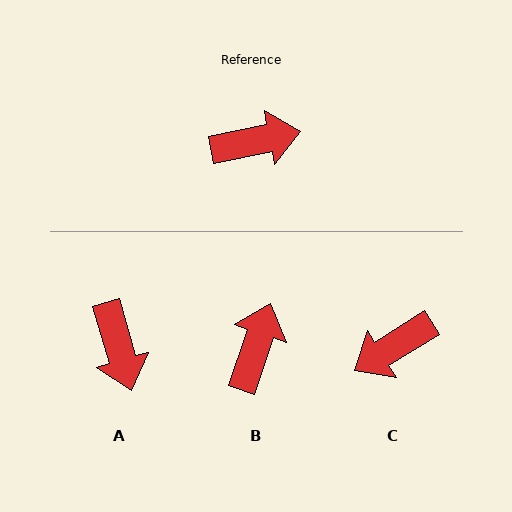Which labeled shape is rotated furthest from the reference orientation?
C, about 159 degrees away.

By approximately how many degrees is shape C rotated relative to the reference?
Approximately 159 degrees clockwise.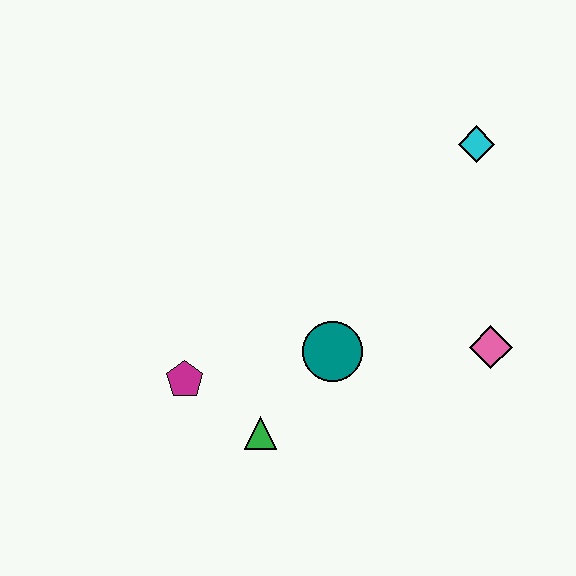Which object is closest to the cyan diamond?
The pink diamond is closest to the cyan diamond.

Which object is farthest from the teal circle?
The cyan diamond is farthest from the teal circle.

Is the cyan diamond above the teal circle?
Yes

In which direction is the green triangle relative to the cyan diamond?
The green triangle is below the cyan diamond.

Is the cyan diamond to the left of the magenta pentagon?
No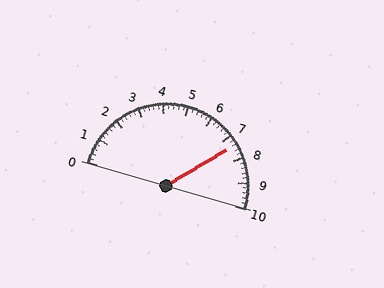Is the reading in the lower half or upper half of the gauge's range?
The reading is in the upper half of the range (0 to 10).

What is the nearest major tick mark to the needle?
The nearest major tick mark is 7.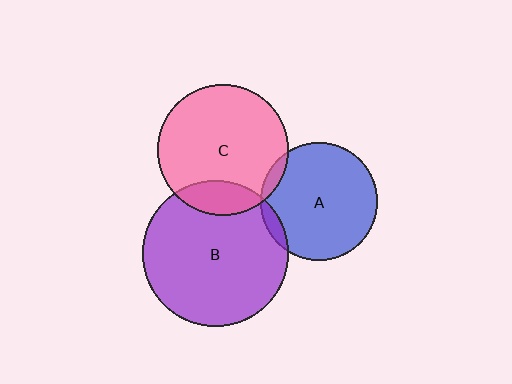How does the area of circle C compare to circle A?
Approximately 1.2 times.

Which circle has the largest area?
Circle B (purple).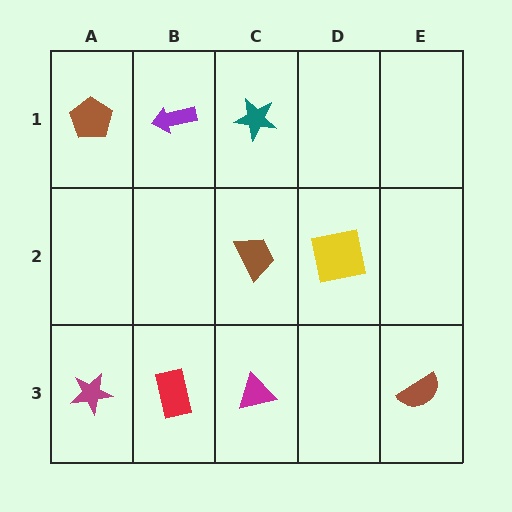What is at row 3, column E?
A brown semicircle.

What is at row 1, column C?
A teal star.